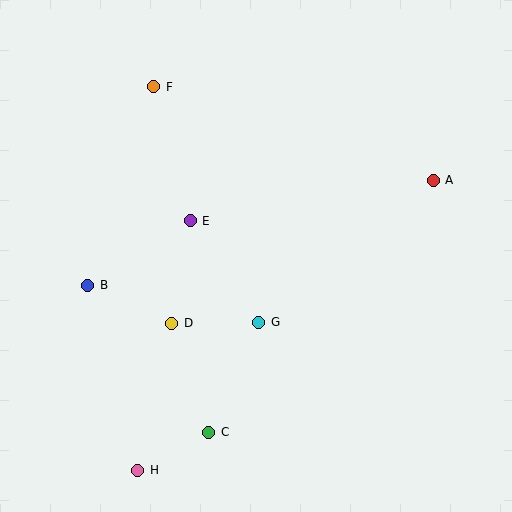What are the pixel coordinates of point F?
Point F is at (154, 87).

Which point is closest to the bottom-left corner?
Point H is closest to the bottom-left corner.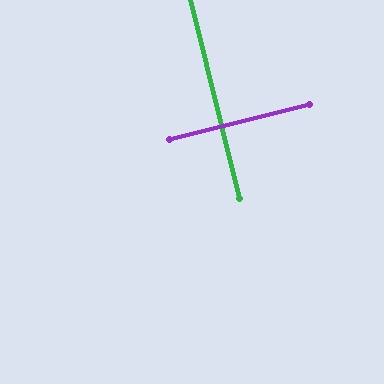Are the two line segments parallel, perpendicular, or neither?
Perpendicular — they meet at approximately 89°.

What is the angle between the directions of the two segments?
Approximately 89 degrees.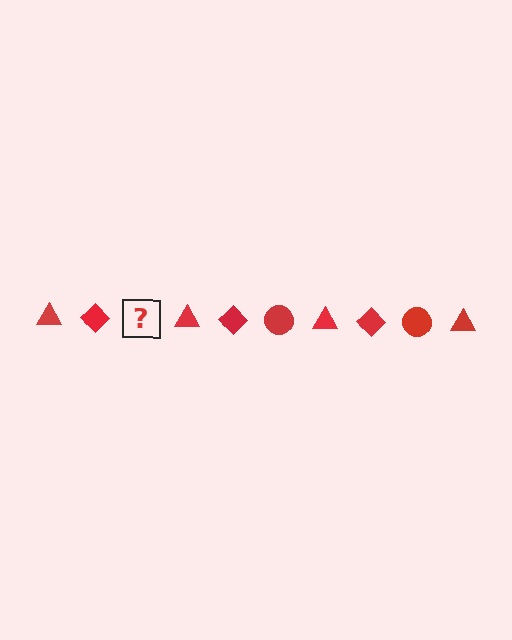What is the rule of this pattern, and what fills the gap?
The rule is that the pattern cycles through triangle, diamond, circle shapes in red. The gap should be filled with a red circle.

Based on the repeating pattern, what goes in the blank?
The blank should be a red circle.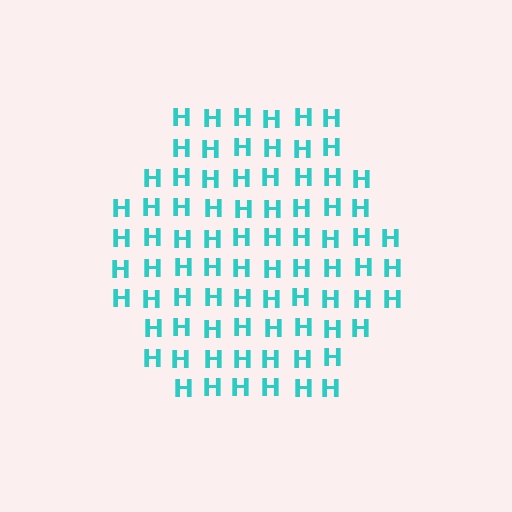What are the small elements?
The small elements are letter H's.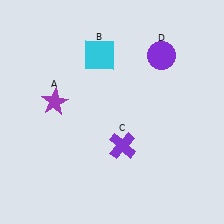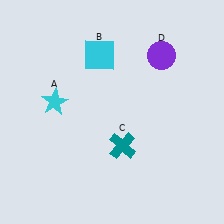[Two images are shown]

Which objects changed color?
A changed from purple to cyan. C changed from purple to teal.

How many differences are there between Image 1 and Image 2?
There are 2 differences between the two images.